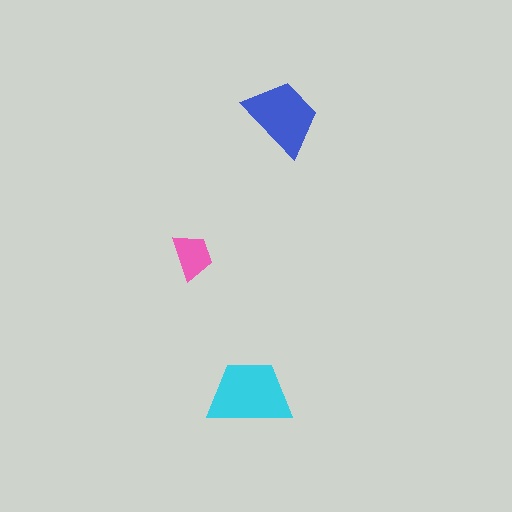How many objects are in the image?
There are 3 objects in the image.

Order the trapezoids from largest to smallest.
the cyan one, the blue one, the pink one.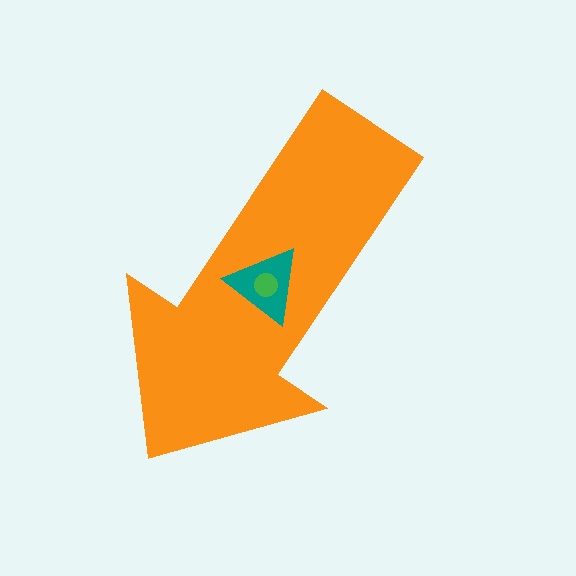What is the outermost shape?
The orange arrow.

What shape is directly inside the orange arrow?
The teal triangle.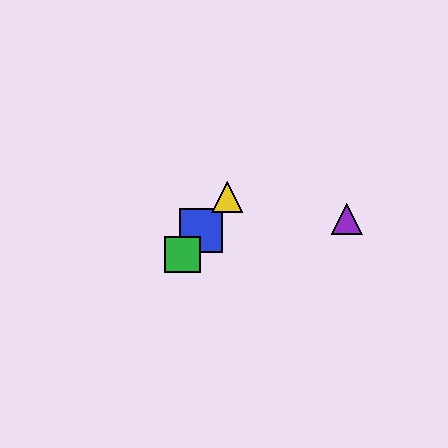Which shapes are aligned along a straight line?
The red triangle, the blue square, the green square, the yellow triangle are aligned along a straight line.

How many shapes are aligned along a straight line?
4 shapes (the red triangle, the blue square, the green square, the yellow triangle) are aligned along a straight line.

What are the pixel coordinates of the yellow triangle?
The yellow triangle is at (227, 197).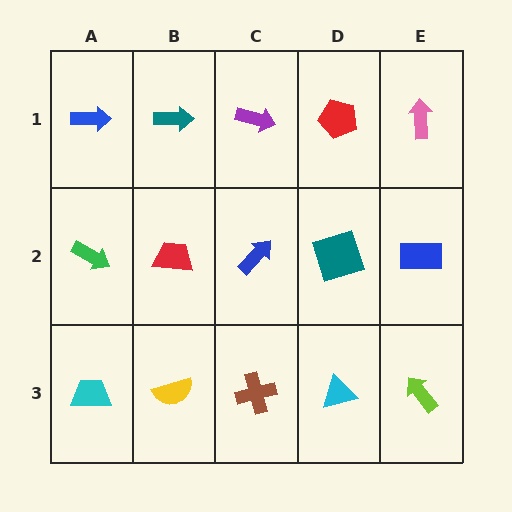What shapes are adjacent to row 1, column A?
A green arrow (row 2, column A), a teal arrow (row 1, column B).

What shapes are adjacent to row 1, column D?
A teal square (row 2, column D), a purple arrow (row 1, column C), a pink arrow (row 1, column E).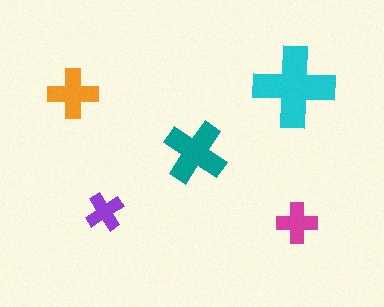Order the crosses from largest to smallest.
the cyan one, the teal one, the orange one, the magenta one, the purple one.